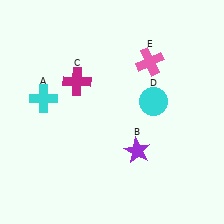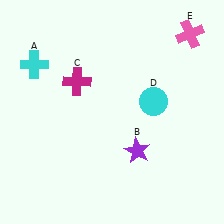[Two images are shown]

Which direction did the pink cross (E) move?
The pink cross (E) moved right.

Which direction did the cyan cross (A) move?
The cyan cross (A) moved up.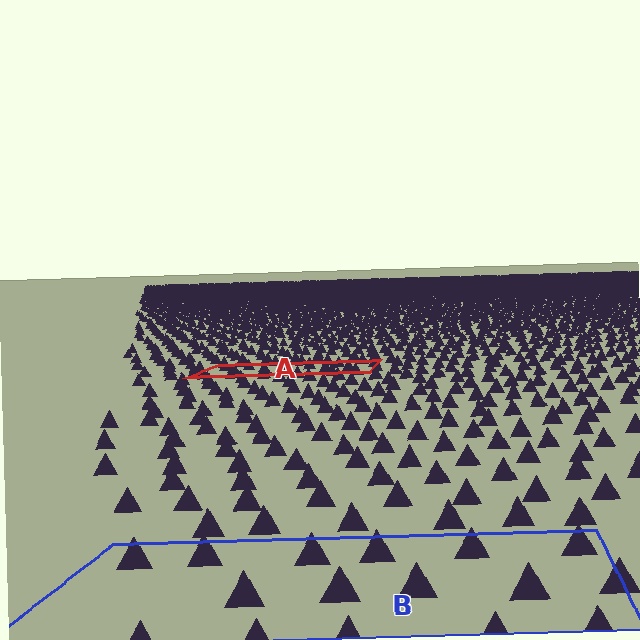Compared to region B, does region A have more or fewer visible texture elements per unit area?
Region A has more texture elements per unit area — they are packed more densely because it is farther away.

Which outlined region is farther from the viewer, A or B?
Region A is farther from the viewer — the texture elements inside it appear smaller and more densely packed.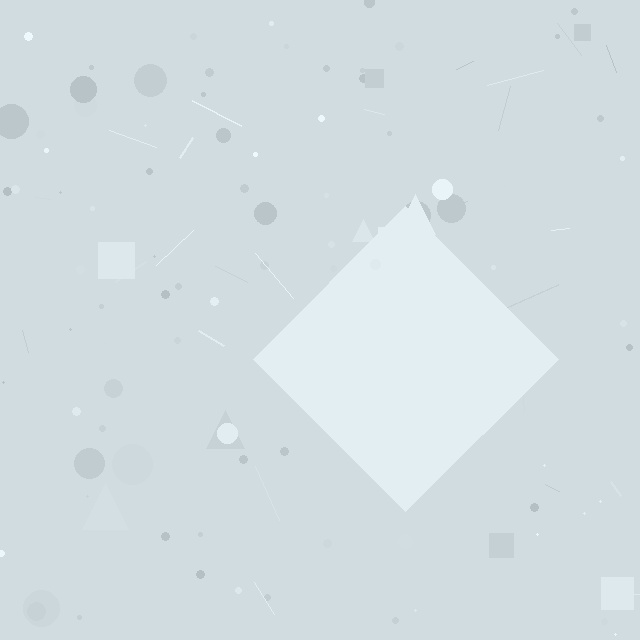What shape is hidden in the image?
A diamond is hidden in the image.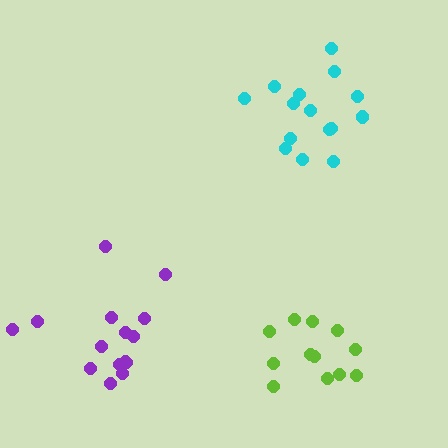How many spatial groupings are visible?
There are 3 spatial groupings.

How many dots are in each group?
Group 1: 15 dots, Group 2: 12 dots, Group 3: 15 dots (42 total).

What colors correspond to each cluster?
The clusters are colored: cyan, lime, purple.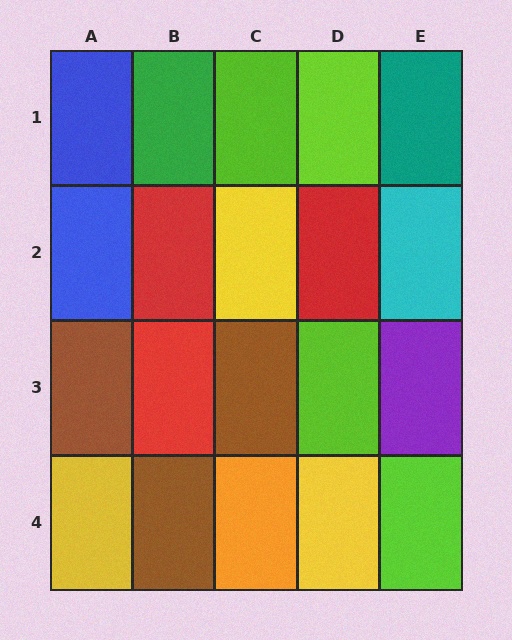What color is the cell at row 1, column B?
Green.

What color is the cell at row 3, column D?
Lime.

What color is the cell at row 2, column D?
Red.